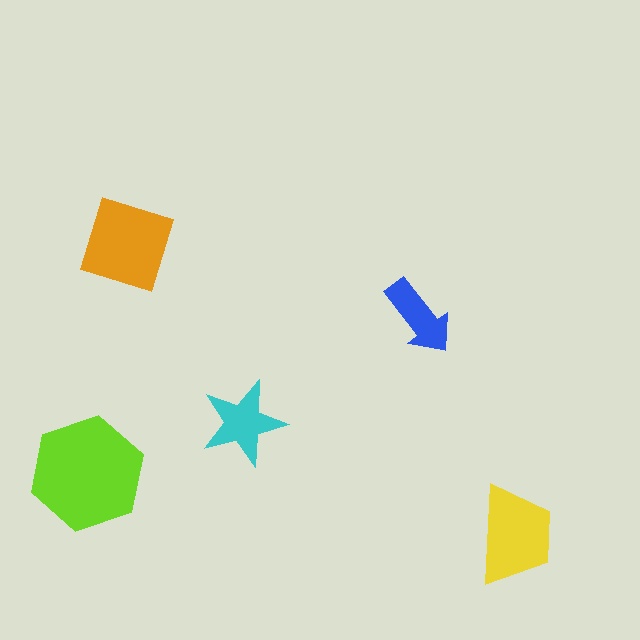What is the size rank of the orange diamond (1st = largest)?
2nd.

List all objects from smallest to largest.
The blue arrow, the cyan star, the yellow trapezoid, the orange diamond, the lime hexagon.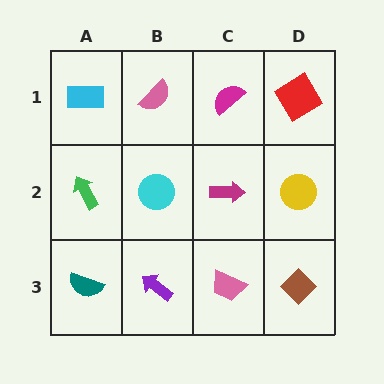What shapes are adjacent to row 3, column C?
A magenta arrow (row 2, column C), a purple arrow (row 3, column B), a brown diamond (row 3, column D).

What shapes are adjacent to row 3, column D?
A yellow circle (row 2, column D), a pink trapezoid (row 3, column C).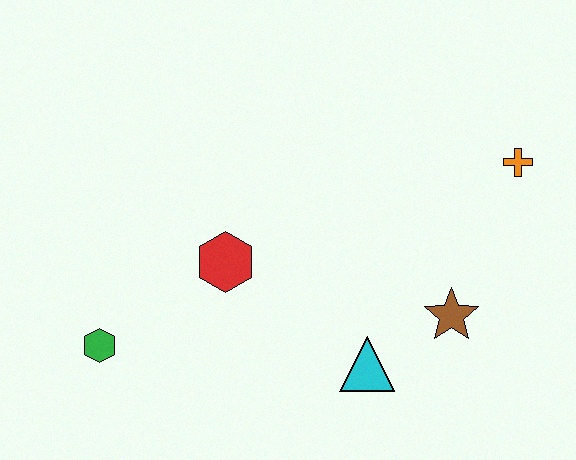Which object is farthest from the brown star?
The green hexagon is farthest from the brown star.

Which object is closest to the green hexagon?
The red hexagon is closest to the green hexagon.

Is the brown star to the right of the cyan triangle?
Yes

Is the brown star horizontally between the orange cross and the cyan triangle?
Yes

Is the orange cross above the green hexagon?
Yes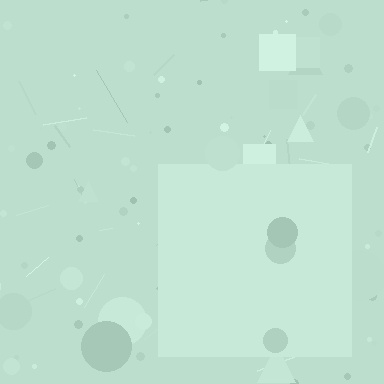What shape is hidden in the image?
A square is hidden in the image.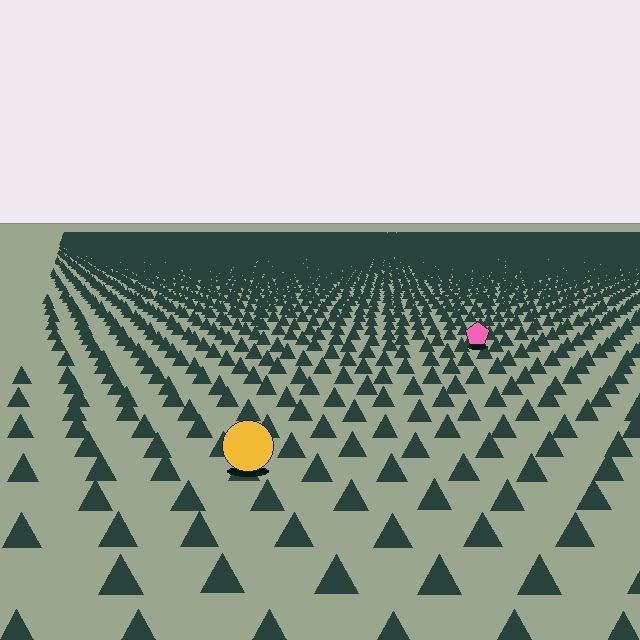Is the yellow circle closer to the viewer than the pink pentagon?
Yes. The yellow circle is closer — you can tell from the texture gradient: the ground texture is coarser near it.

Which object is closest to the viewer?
The yellow circle is closest. The texture marks near it are larger and more spread out.